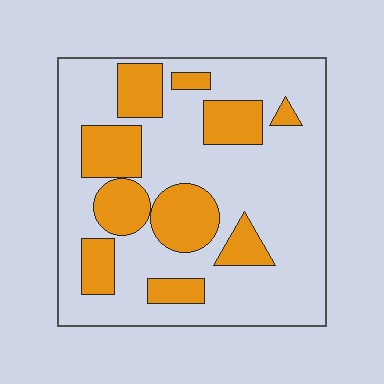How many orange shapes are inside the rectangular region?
10.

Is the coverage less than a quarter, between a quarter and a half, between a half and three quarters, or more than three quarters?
Between a quarter and a half.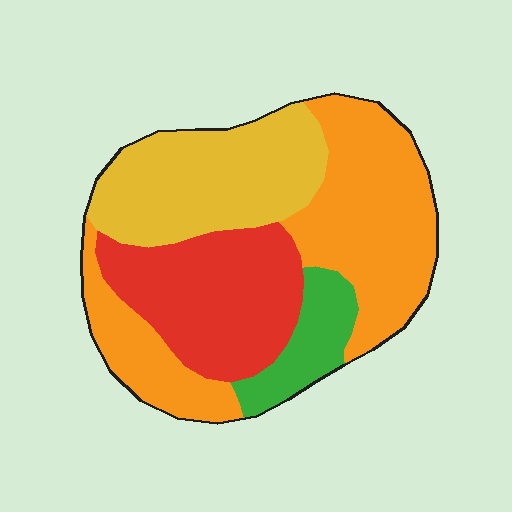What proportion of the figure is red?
Red covers roughly 25% of the figure.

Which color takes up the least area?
Green, at roughly 10%.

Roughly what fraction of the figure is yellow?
Yellow takes up about one quarter (1/4) of the figure.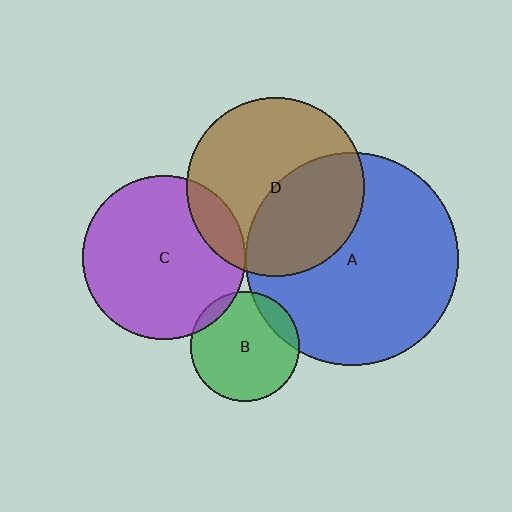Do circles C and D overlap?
Yes.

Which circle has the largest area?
Circle A (blue).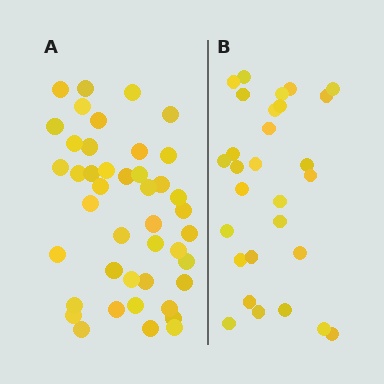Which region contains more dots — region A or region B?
Region A (the left region) has more dots.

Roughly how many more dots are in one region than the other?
Region A has approximately 15 more dots than region B.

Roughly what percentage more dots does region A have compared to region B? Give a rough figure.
About 50% more.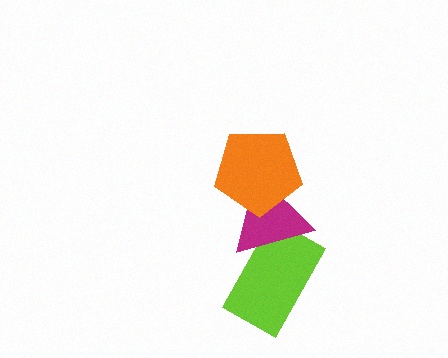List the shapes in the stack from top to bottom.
From top to bottom: the orange pentagon, the magenta triangle, the lime rectangle.